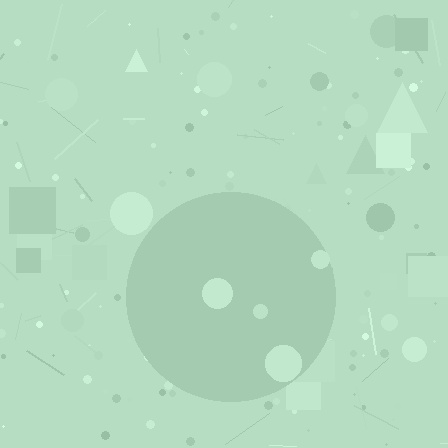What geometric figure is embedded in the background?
A circle is embedded in the background.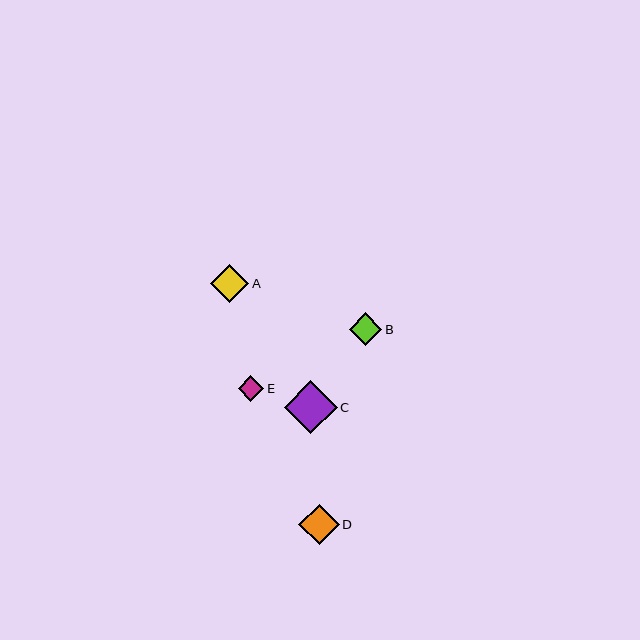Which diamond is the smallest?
Diamond E is the smallest with a size of approximately 26 pixels.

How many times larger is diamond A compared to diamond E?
Diamond A is approximately 1.5 times the size of diamond E.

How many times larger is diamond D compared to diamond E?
Diamond D is approximately 1.6 times the size of diamond E.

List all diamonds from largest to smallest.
From largest to smallest: C, D, A, B, E.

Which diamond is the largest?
Diamond C is the largest with a size of approximately 53 pixels.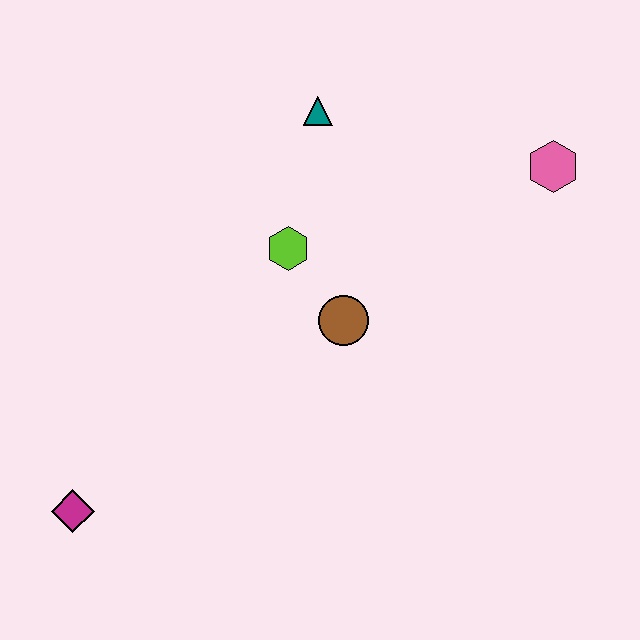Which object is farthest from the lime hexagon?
The magenta diamond is farthest from the lime hexagon.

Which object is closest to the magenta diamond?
The brown circle is closest to the magenta diamond.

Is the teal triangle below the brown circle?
No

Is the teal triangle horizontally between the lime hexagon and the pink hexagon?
Yes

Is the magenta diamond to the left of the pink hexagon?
Yes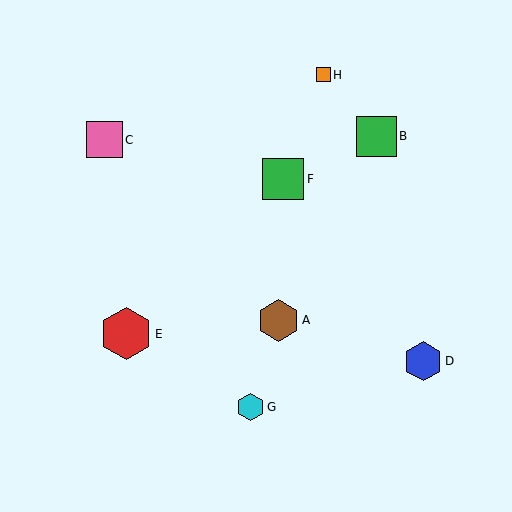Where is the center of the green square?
The center of the green square is at (283, 179).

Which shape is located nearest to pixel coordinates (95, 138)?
The pink square (labeled C) at (104, 140) is nearest to that location.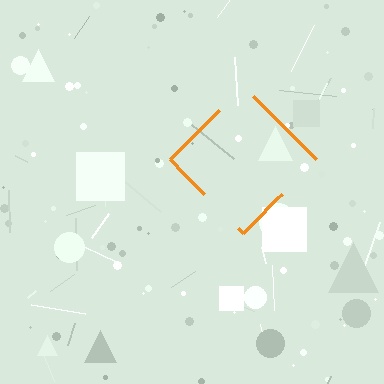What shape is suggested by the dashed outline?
The dashed outline suggests a diamond.